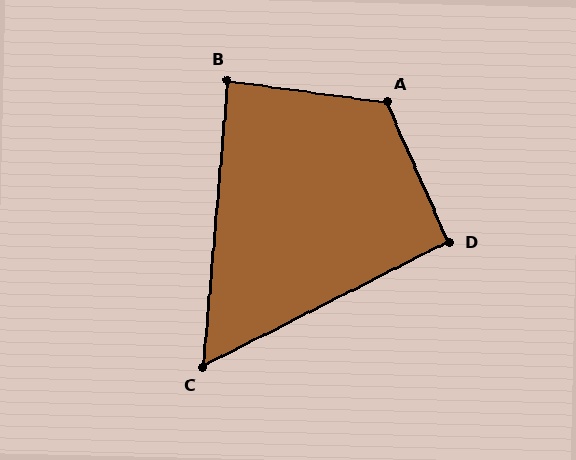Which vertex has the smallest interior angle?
C, at approximately 58 degrees.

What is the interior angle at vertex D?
Approximately 93 degrees (approximately right).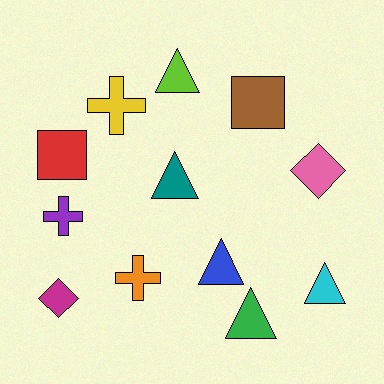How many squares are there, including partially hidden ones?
There are 2 squares.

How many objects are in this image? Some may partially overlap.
There are 12 objects.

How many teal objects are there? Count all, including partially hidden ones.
There is 1 teal object.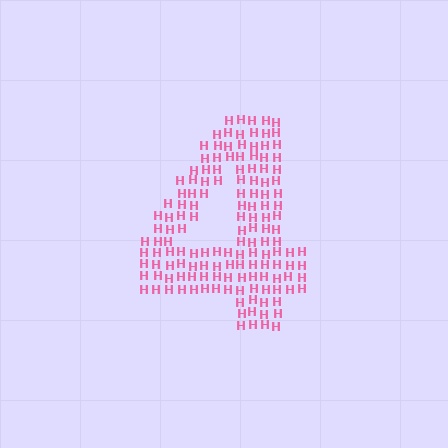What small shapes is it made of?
It is made of small letter H's.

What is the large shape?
The large shape is the digit 4.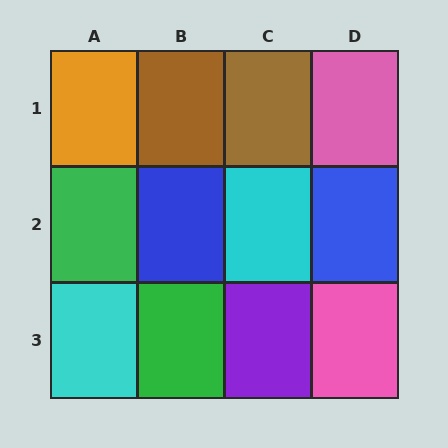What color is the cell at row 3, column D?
Pink.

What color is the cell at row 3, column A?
Cyan.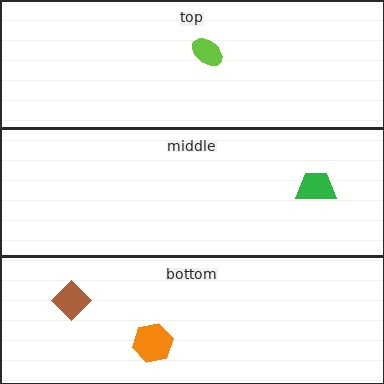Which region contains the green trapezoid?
The middle region.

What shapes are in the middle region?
The green trapezoid.